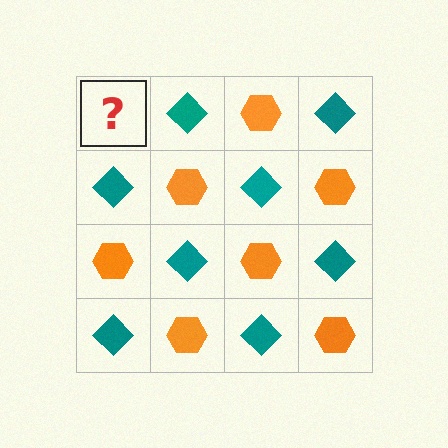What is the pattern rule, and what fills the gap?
The rule is that it alternates orange hexagon and teal diamond in a checkerboard pattern. The gap should be filled with an orange hexagon.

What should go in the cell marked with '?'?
The missing cell should contain an orange hexagon.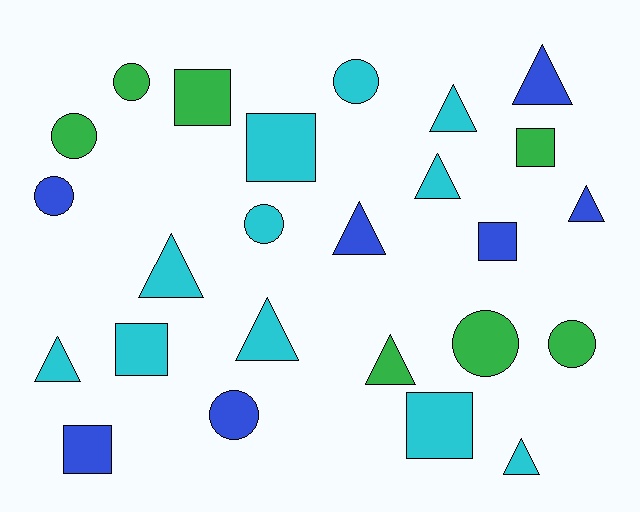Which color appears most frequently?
Cyan, with 11 objects.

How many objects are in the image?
There are 25 objects.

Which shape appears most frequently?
Triangle, with 10 objects.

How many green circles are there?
There are 4 green circles.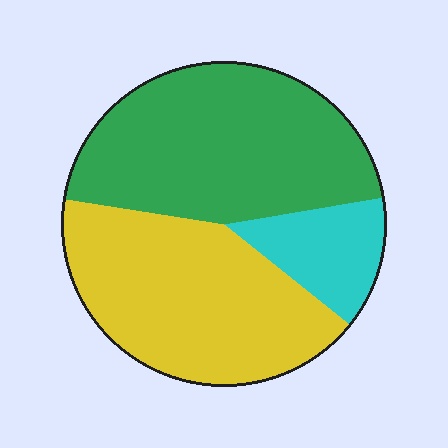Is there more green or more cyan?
Green.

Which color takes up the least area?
Cyan, at roughly 15%.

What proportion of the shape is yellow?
Yellow covers about 40% of the shape.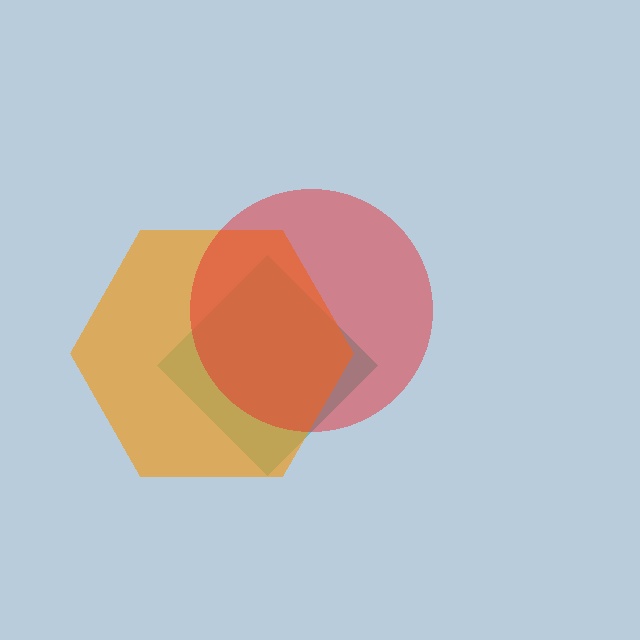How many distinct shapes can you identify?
There are 3 distinct shapes: a teal diamond, an orange hexagon, a red circle.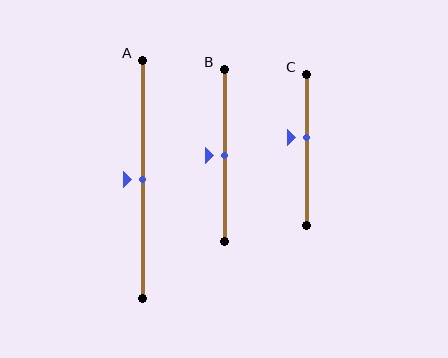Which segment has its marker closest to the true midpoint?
Segment A has its marker closest to the true midpoint.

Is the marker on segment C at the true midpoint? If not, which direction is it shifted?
No, the marker on segment C is shifted upward by about 8% of the segment length.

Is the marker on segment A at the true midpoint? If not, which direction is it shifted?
Yes, the marker on segment A is at the true midpoint.